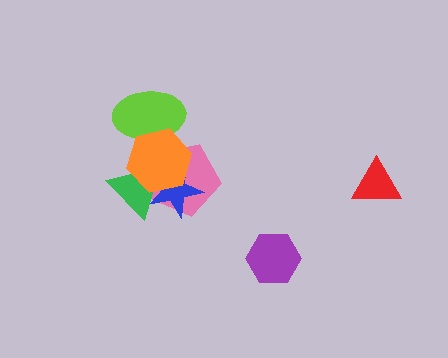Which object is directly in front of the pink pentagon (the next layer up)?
The blue star is directly in front of the pink pentagon.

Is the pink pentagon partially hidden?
Yes, it is partially covered by another shape.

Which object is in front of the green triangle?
The orange hexagon is in front of the green triangle.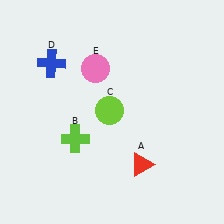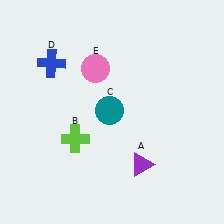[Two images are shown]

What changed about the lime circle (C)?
In Image 1, C is lime. In Image 2, it changed to teal.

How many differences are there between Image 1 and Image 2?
There are 2 differences between the two images.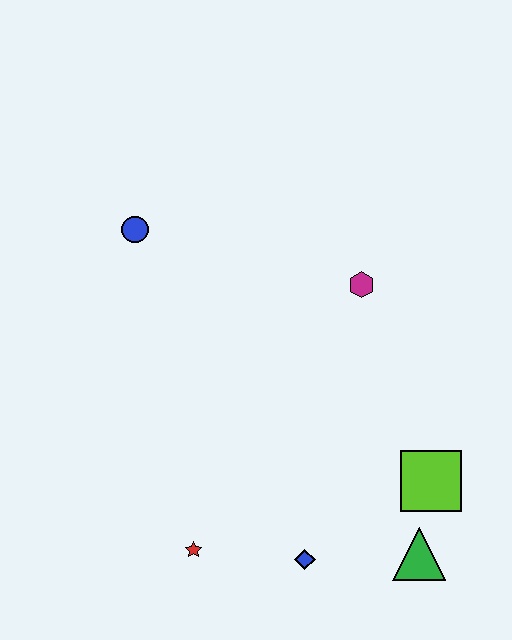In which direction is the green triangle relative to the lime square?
The green triangle is below the lime square.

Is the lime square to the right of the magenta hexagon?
Yes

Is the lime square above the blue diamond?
Yes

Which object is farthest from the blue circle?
The green triangle is farthest from the blue circle.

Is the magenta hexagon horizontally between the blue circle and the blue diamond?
No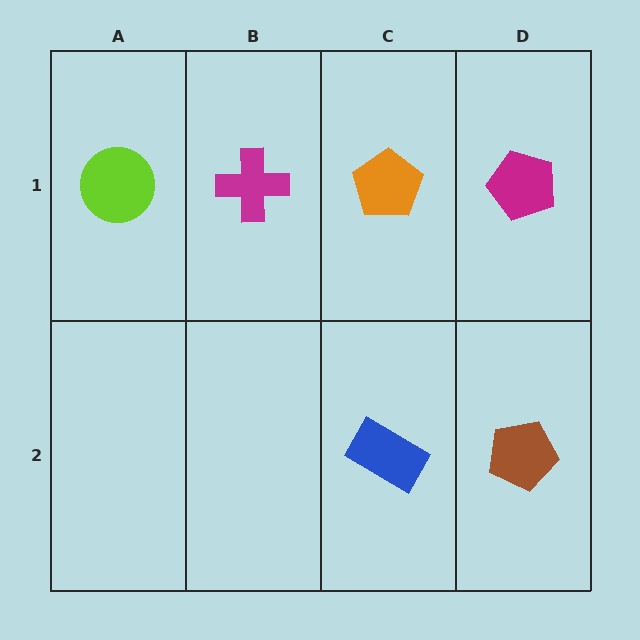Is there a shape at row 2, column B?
No, that cell is empty.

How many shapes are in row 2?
2 shapes.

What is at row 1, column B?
A magenta cross.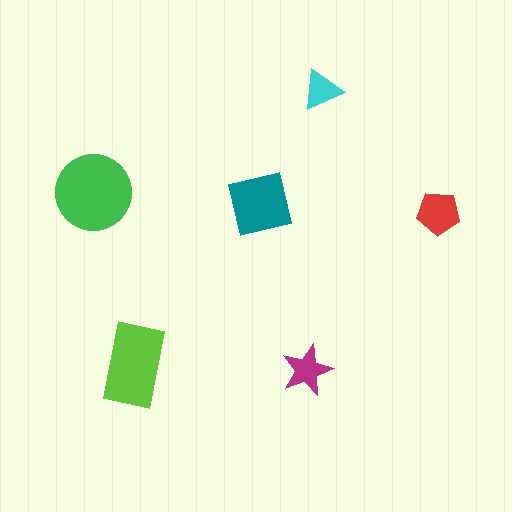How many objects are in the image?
There are 6 objects in the image.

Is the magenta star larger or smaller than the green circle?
Smaller.